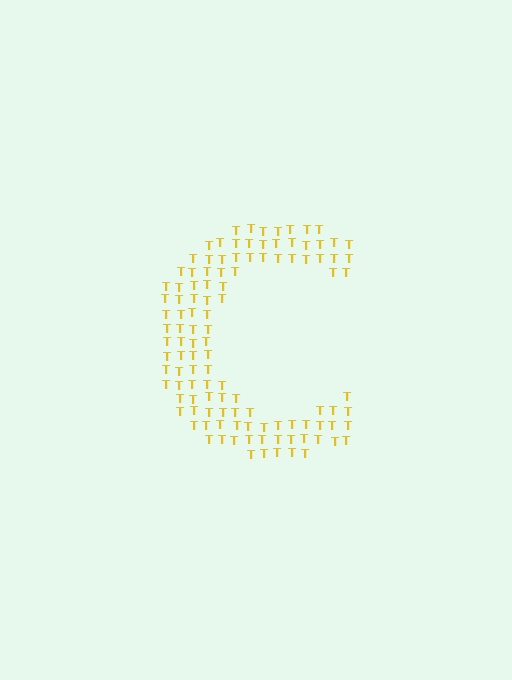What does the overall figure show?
The overall figure shows the letter C.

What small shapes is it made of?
It is made of small letter T's.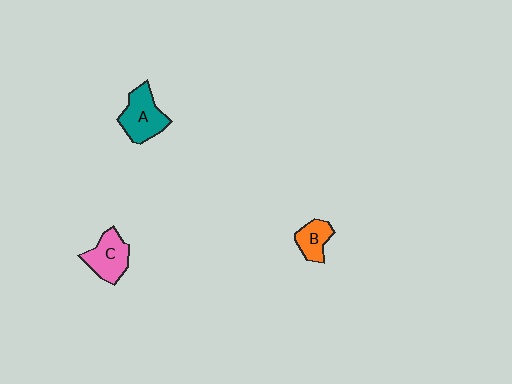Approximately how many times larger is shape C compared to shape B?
Approximately 1.4 times.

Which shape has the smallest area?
Shape B (orange).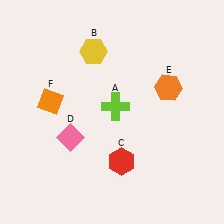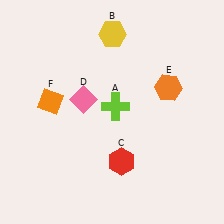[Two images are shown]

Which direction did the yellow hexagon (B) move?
The yellow hexagon (B) moved right.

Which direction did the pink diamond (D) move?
The pink diamond (D) moved up.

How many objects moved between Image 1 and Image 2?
2 objects moved between the two images.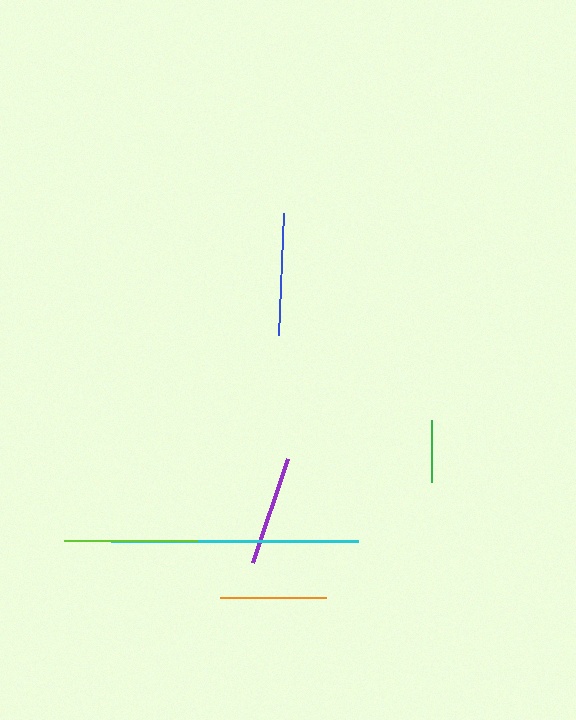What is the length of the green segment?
The green segment is approximately 62 pixels long.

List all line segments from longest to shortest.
From longest to shortest: cyan, lime, blue, purple, orange, green.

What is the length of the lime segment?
The lime segment is approximately 132 pixels long.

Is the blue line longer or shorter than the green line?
The blue line is longer than the green line.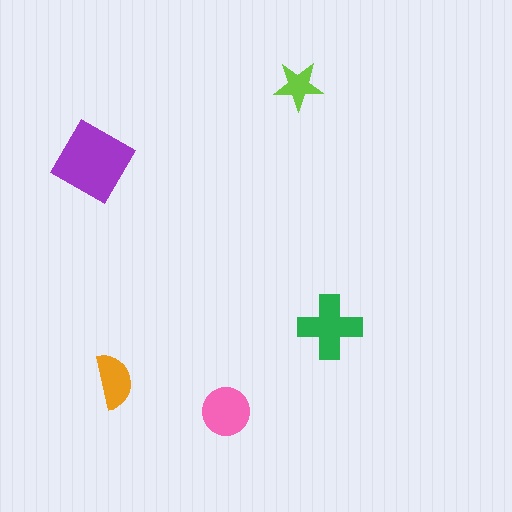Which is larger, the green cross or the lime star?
The green cross.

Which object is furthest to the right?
The green cross is rightmost.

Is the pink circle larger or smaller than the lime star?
Larger.